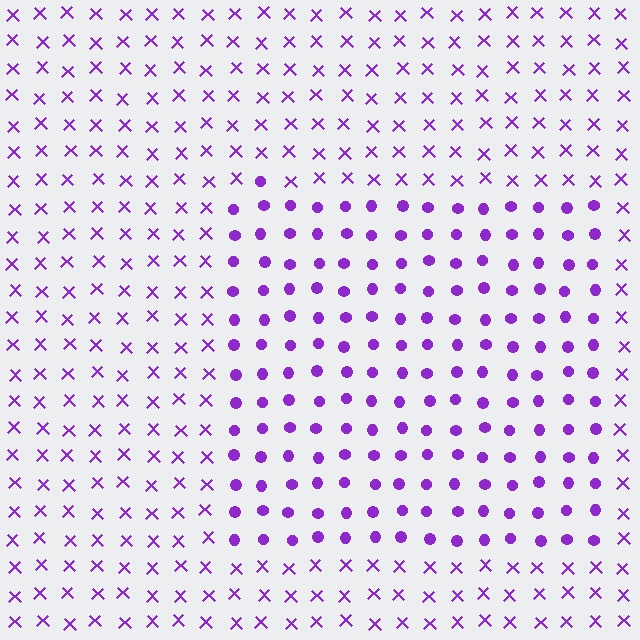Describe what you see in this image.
The image is filled with small purple elements arranged in a uniform grid. A rectangle-shaped region contains circles, while the surrounding area contains X marks. The boundary is defined purely by the change in element shape.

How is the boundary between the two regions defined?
The boundary is defined by a change in element shape: circles inside vs. X marks outside. All elements share the same color and spacing.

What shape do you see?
I see a rectangle.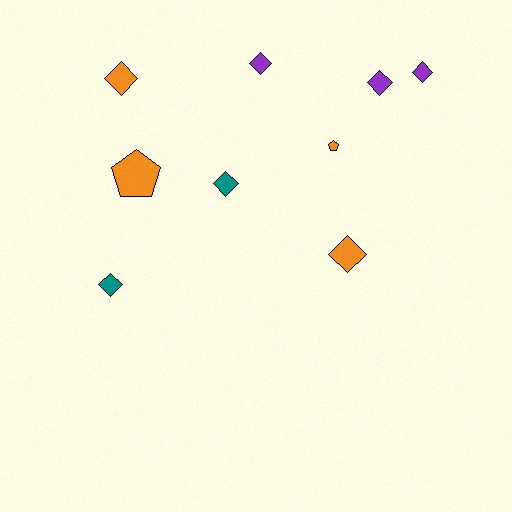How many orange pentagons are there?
There are 2 orange pentagons.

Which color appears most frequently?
Orange, with 4 objects.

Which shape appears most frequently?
Diamond, with 7 objects.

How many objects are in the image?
There are 9 objects.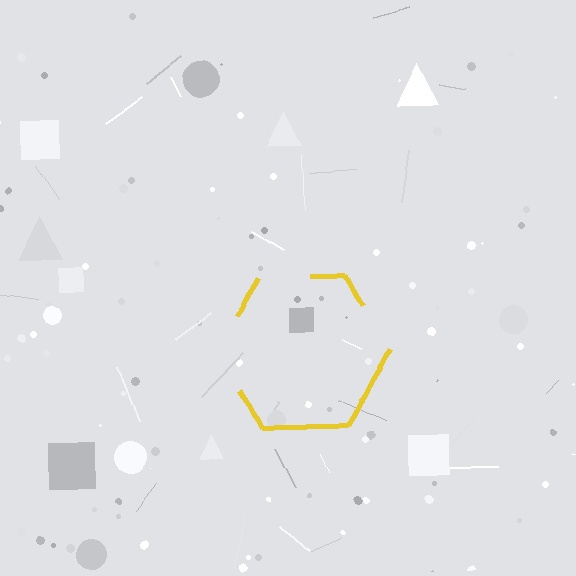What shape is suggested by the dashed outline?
The dashed outline suggests a hexagon.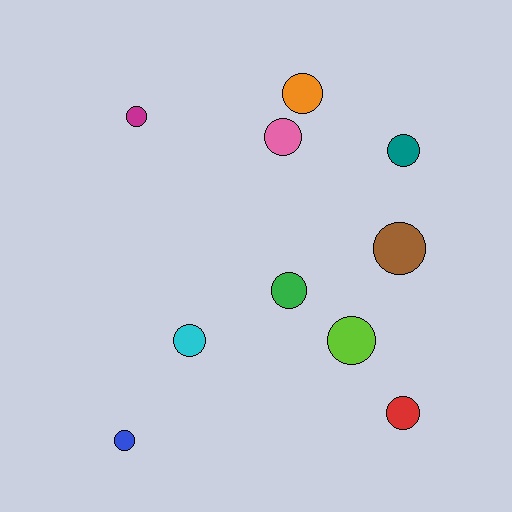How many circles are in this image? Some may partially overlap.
There are 10 circles.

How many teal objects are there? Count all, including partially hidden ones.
There is 1 teal object.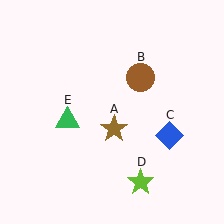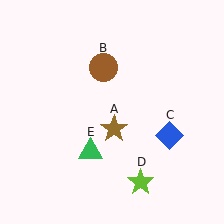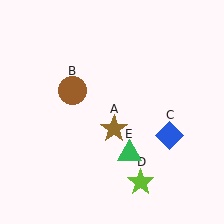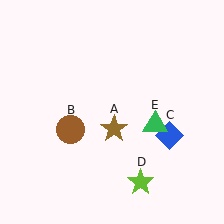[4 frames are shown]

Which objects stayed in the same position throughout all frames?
Brown star (object A) and blue diamond (object C) and lime star (object D) remained stationary.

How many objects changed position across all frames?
2 objects changed position: brown circle (object B), green triangle (object E).